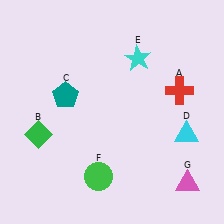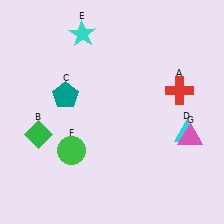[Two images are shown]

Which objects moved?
The objects that moved are: the cyan star (E), the green circle (F), the pink triangle (G).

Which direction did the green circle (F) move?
The green circle (F) moved left.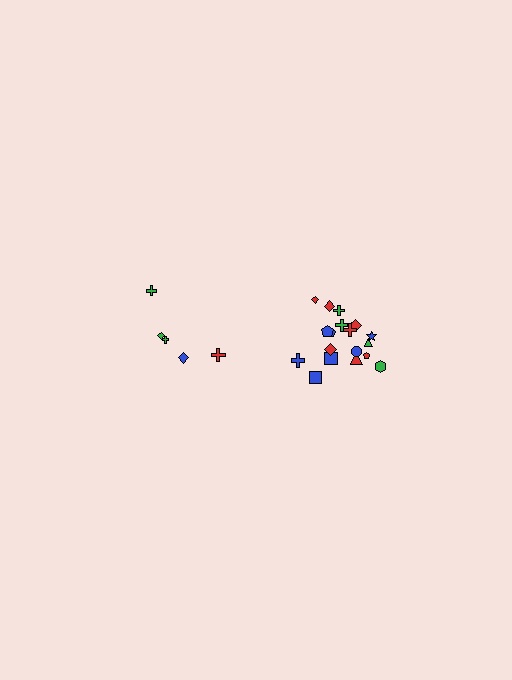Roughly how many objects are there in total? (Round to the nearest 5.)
Roughly 25 objects in total.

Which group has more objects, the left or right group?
The right group.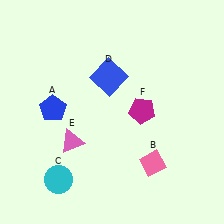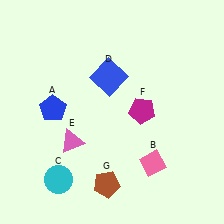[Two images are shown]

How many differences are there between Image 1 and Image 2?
There is 1 difference between the two images.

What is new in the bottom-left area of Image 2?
A brown pentagon (G) was added in the bottom-left area of Image 2.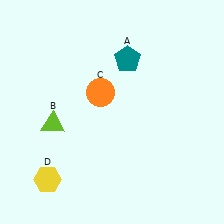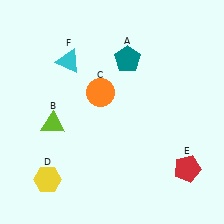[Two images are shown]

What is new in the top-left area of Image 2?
A cyan triangle (F) was added in the top-left area of Image 2.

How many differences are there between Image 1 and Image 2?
There are 2 differences between the two images.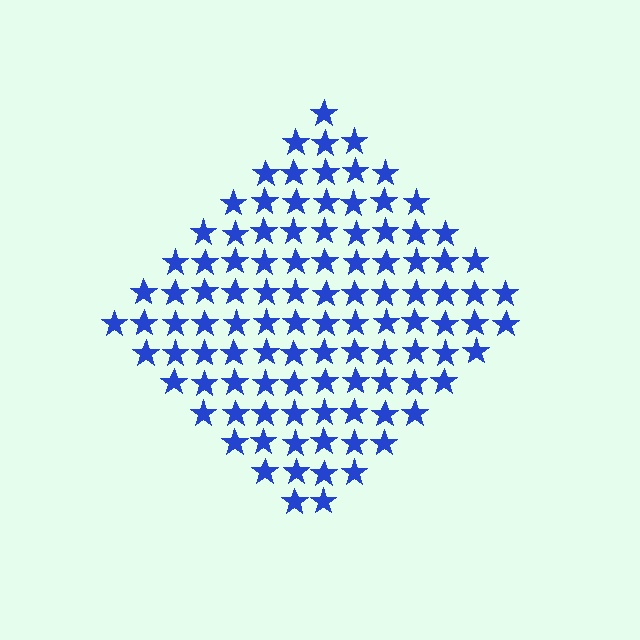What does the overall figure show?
The overall figure shows a diamond.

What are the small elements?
The small elements are stars.